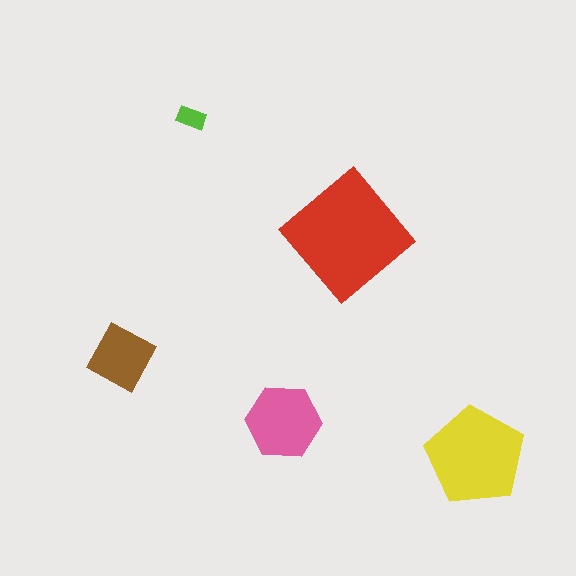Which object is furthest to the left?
The brown diamond is leftmost.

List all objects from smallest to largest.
The lime rectangle, the brown diamond, the pink hexagon, the yellow pentagon, the red diamond.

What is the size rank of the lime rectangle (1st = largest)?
5th.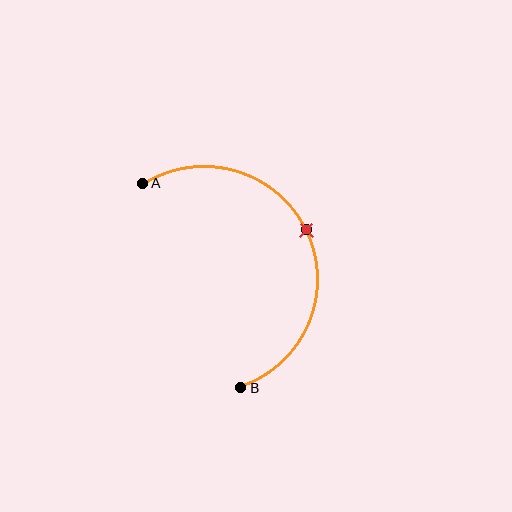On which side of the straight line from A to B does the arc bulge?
The arc bulges to the right of the straight line connecting A and B.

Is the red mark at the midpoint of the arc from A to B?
Yes. The red mark lies on the arc at equal arc-length from both A and B — it is the arc midpoint.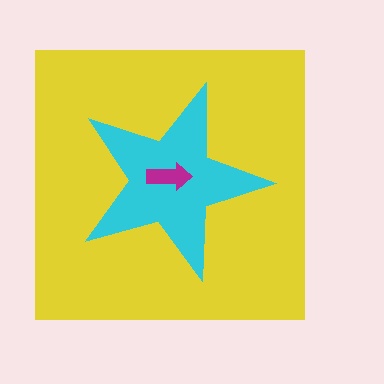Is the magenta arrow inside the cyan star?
Yes.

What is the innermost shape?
The magenta arrow.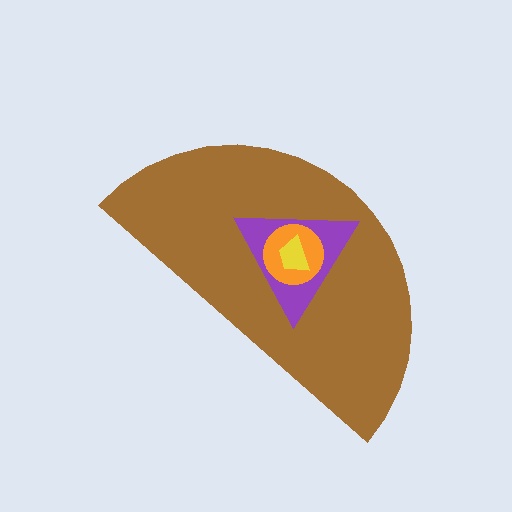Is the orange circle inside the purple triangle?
Yes.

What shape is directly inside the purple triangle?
The orange circle.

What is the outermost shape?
The brown semicircle.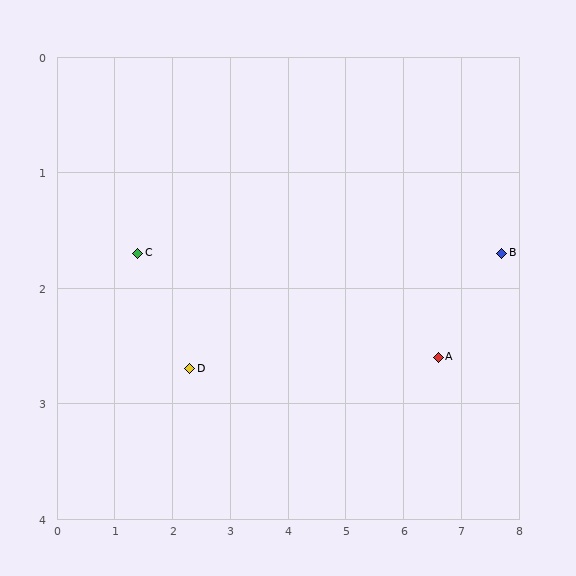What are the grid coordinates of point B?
Point B is at approximately (7.7, 1.7).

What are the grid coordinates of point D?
Point D is at approximately (2.3, 2.7).